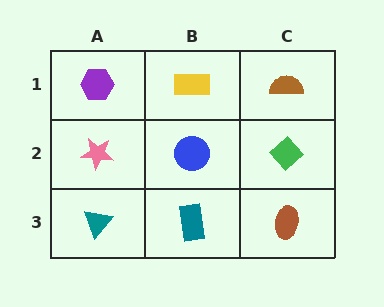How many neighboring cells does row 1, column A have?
2.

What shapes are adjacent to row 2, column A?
A purple hexagon (row 1, column A), a teal triangle (row 3, column A), a blue circle (row 2, column B).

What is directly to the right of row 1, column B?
A brown semicircle.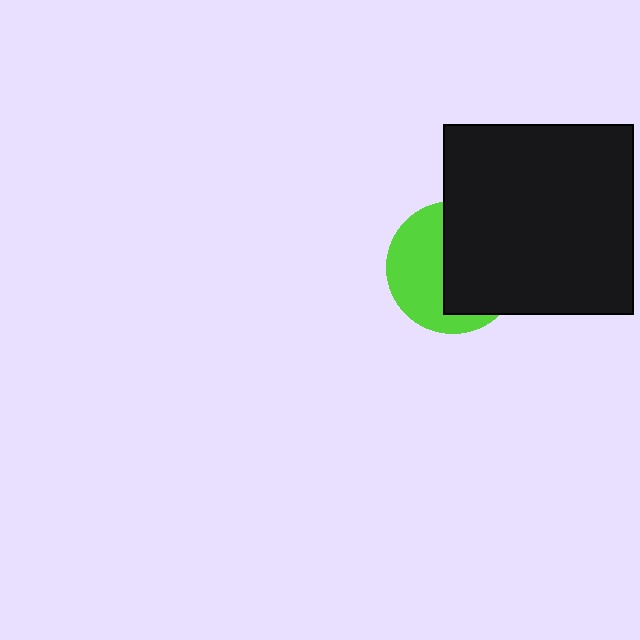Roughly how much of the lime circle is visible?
About half of it is visible (roughly 47%).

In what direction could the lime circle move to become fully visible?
The lime circle could move left. That would shift it out from behind the black square entirely.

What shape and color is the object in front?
The object in front is a black square.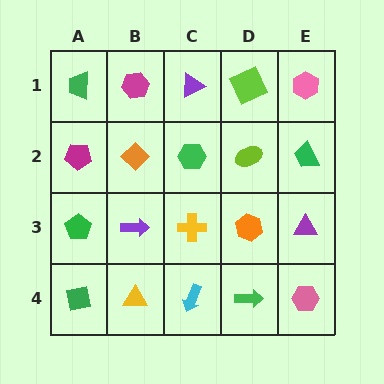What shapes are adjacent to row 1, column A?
A magenta pentagon (row 2, column A), a magenta hexagon (row 1, column B).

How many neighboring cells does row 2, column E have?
3.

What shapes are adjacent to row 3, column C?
A green hexagon (row 2, column C), a cyan arrow (row 4, column C), a purple arrow (row 3, column B), an orange hexagon (row 3, column D).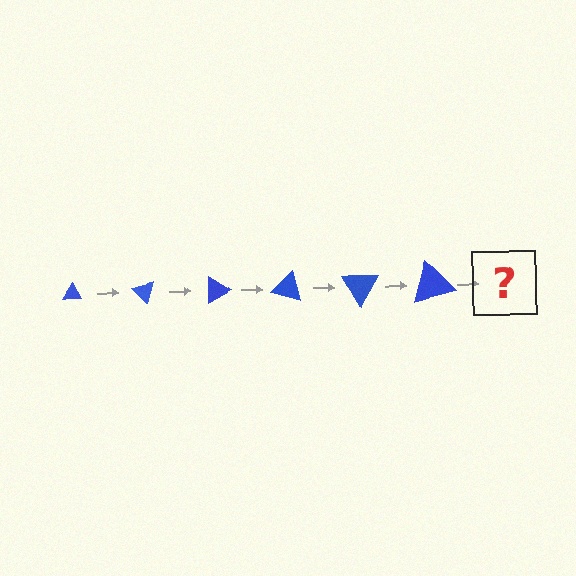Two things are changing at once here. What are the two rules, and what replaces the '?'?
The two rules are that the triangle grows larger each step and it rotates 45 degrees each step. The '?' should be a triangle, larger than the previous one and rotated 270 degrees from the start.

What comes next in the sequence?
The next element should be a triangle, larger than the previous one and rotated 270 degrees from the start.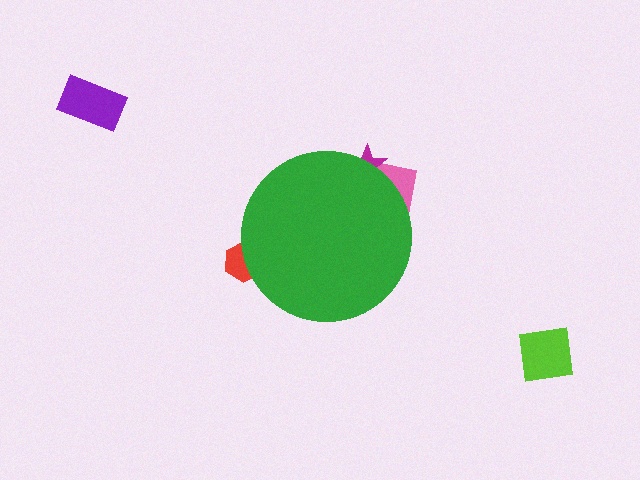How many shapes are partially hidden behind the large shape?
3 shapes are partially hidden.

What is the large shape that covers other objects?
A green circle.